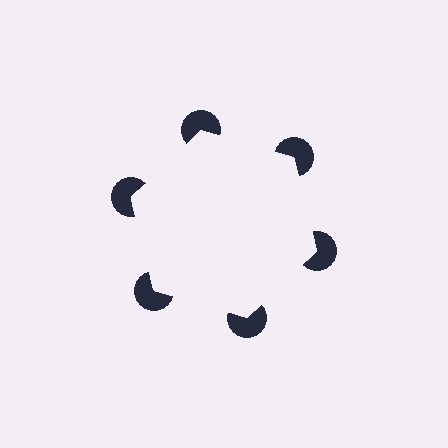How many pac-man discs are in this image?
There are 6 — one at each vertex of the illusory hexagon.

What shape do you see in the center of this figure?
An illusory hexagon — its edges are inferred from the aligned wedge cuts in the pac-man discs, not physically drawn.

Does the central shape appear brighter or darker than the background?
It typically appears slightly brighter than the background, even though no actual brightness change is drawn.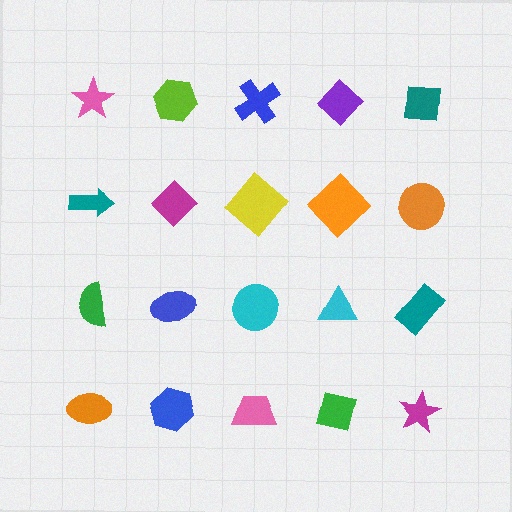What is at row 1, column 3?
A blue cross.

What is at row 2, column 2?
A magenta diamond.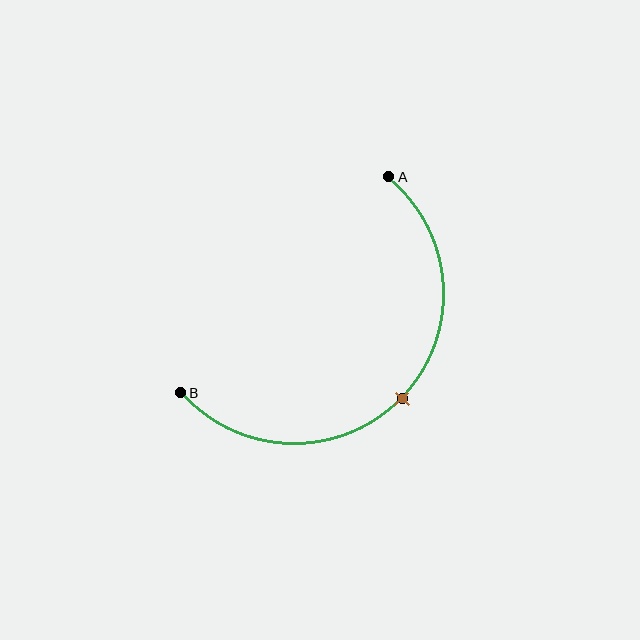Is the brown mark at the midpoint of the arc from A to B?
Yes. The brown mark lies on the arc at equal arc-length from both A and B — it is the arc midpoint.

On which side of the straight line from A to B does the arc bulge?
The arc bulges below and to the right of the straight line connecting A and B.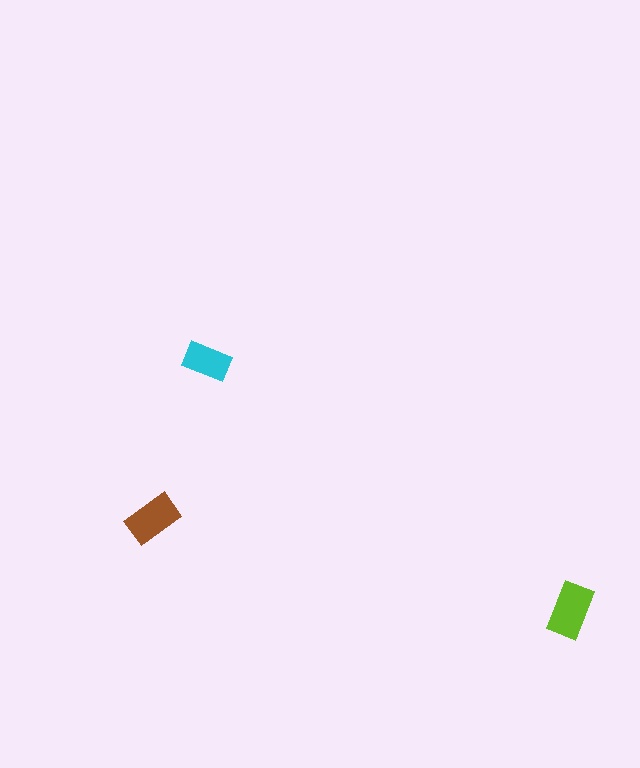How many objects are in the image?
There are 3 objects in the image.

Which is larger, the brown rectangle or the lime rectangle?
The lime one.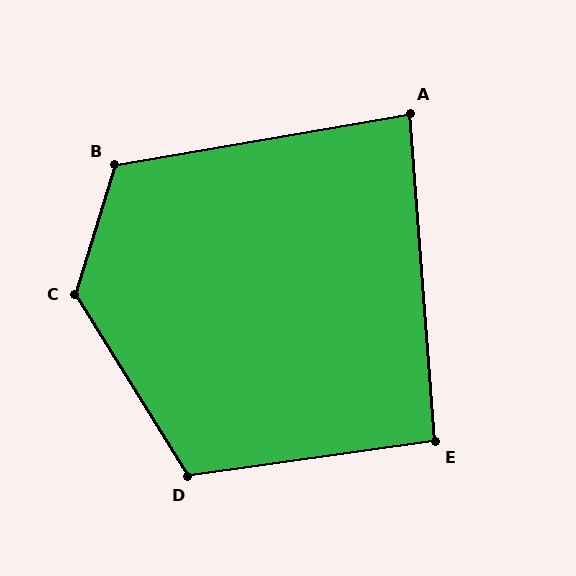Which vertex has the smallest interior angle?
A, at approximately 85 degrees.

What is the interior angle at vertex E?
Approximately 93 degrees (approximately right).